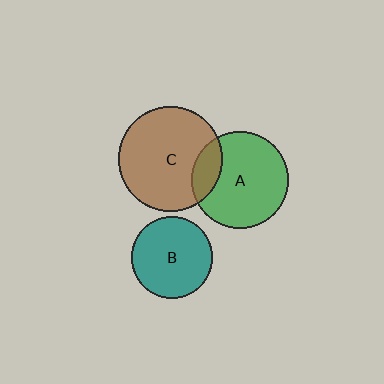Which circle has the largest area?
Circle C (brown).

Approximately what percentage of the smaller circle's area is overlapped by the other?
Approximately 20%.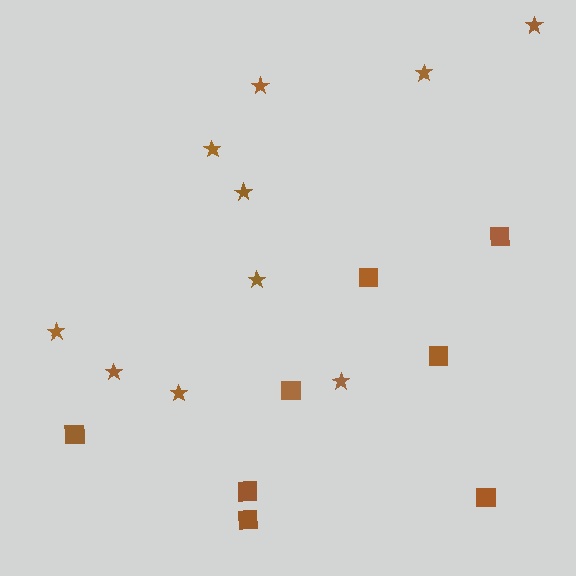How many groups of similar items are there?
There are 2 groups: one group of stars (10) and one group of squares (8).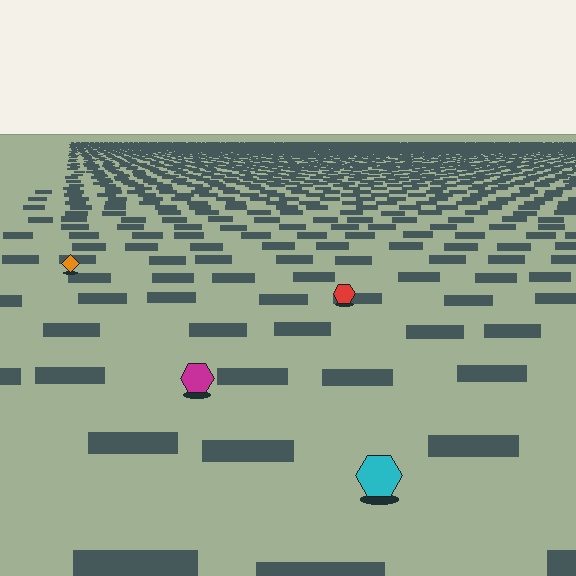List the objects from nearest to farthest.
From nearest to farthest: the cyan hexagon, the magenta hexagon, the red hexagon, the orange diamond.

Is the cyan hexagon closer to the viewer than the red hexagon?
Yes. The cyan hexagon is closer — you can tell from the texture gradient: the ground texture is coarser near it.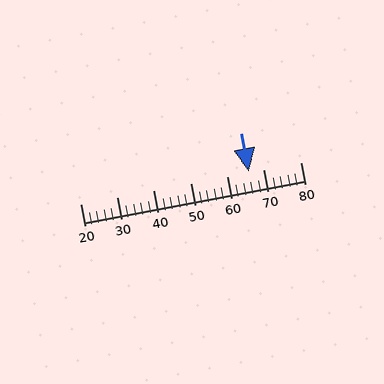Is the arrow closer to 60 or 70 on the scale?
The arrow is closer to 70.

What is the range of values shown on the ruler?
The ruler shows values from 20 to 80.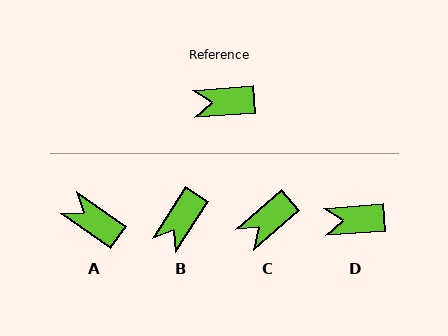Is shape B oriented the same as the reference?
No, it is off by about 53 degrees.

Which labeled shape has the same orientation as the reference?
D.